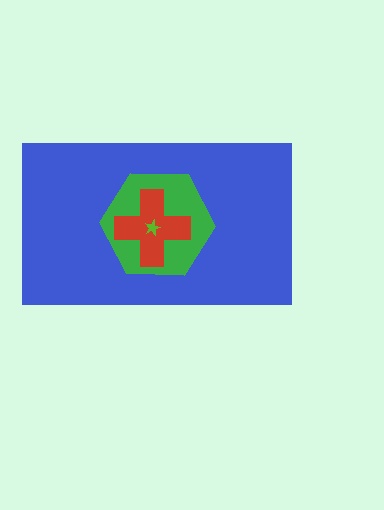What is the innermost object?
The lime star.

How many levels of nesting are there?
4.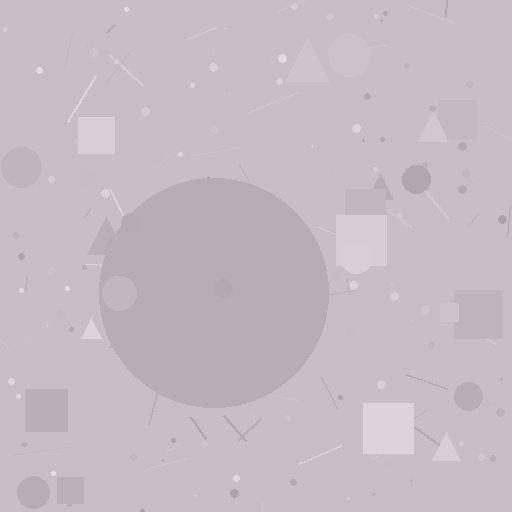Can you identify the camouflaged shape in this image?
The camouflaged shape is a circle.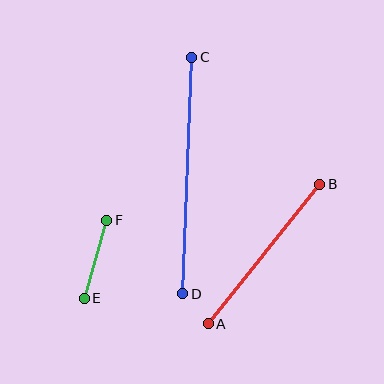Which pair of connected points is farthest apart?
Points C and D are farthest apart.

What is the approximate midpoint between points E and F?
The midpoint is at approximately (95, 259) pixels.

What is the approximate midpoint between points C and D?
The midpoint is at approximately (187, 176) pixels.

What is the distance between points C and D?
The distance is approximately 237 pixels.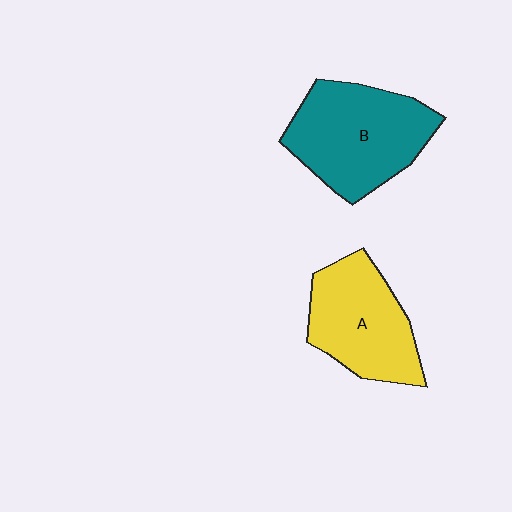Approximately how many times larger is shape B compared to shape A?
Approximately 1.2 times.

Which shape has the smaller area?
Shape A (yellow).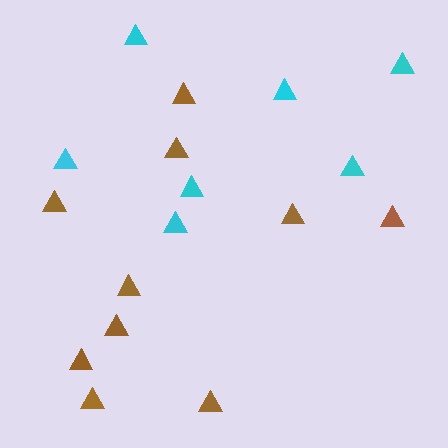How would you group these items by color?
There are 2 groups: one group of cyan triangles (7) and one group of brown triangles (10).